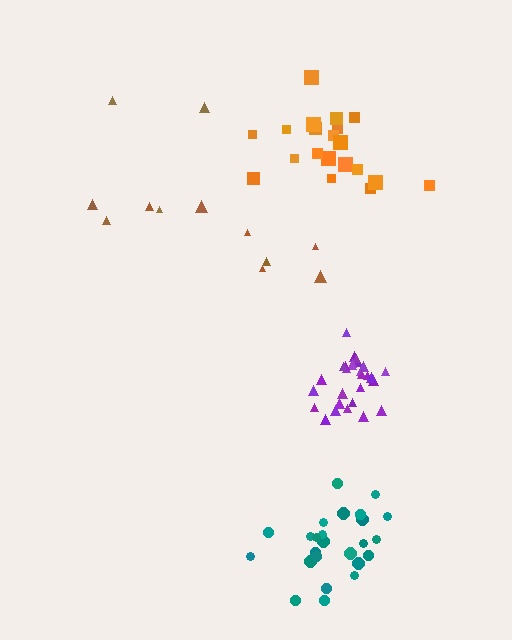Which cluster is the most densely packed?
Purple.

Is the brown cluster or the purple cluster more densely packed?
Purple.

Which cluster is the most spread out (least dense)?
Brown.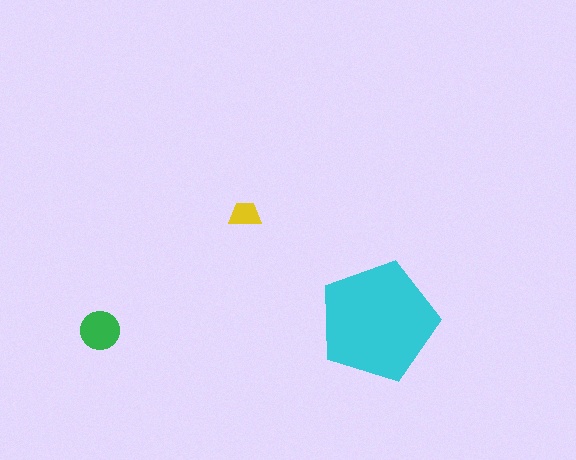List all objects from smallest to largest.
The yellow trapezoid, the green circle, the cyan pentagon.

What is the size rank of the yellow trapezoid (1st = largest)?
3rd.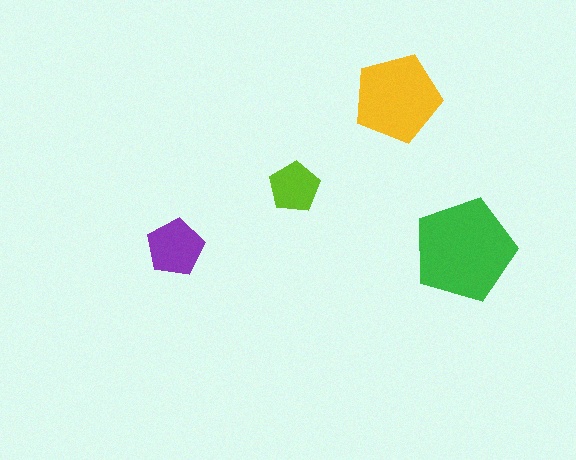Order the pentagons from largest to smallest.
the green one, the yellow one, the purple one, the lime one.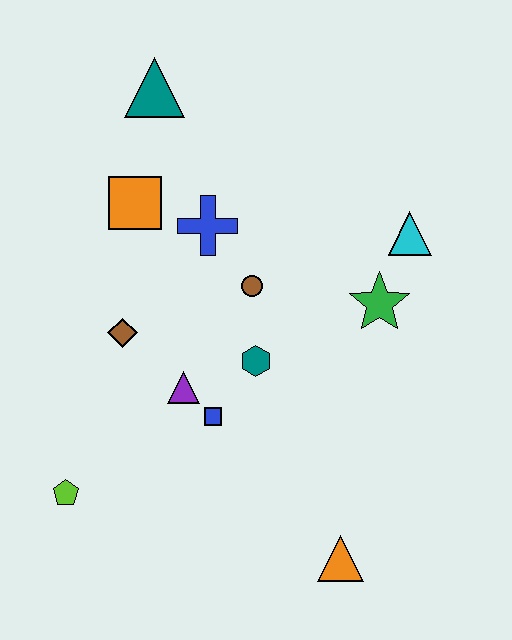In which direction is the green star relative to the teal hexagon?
The green star is to the right of the teal hexagon.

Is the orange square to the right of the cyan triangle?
No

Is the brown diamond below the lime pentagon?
No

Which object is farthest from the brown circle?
The orange triangle is farthest from the brown circle.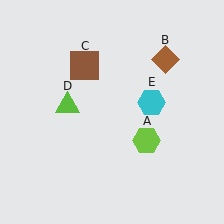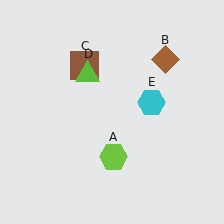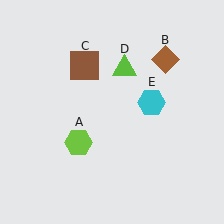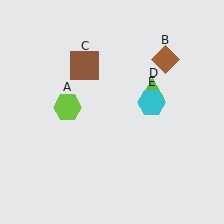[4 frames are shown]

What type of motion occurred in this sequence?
The lime hexagon (object A), lime triangle (object D) rotated clockwise around the center of the scene.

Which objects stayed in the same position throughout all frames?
Brown diamond (object B) and brown square (object C) and cyan hexagon (object E) remained stationary.